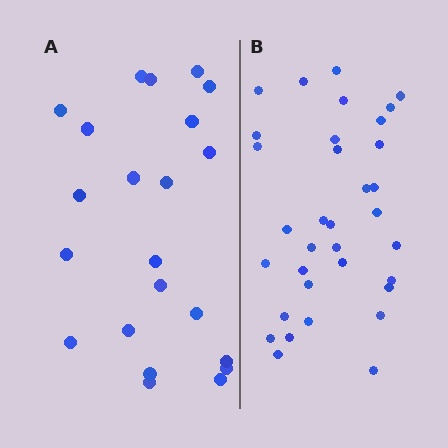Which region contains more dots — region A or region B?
Region B (the right region) has more dots.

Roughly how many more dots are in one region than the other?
Region B has roughly 12 or so more dots than region A.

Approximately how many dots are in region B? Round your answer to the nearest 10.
About 30 dots. (The exact count is 34, which rounds to 30.)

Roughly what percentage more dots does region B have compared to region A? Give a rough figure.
About 55% more.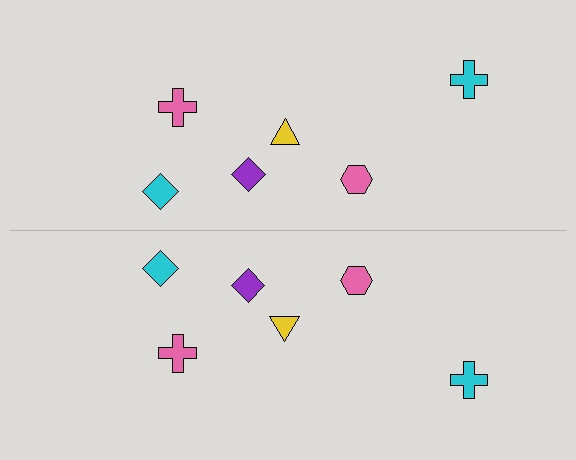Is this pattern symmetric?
Yes, this pattern has bilateral (reflection) symmetry.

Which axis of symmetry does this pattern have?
The pattern has a horizontal axis of symmetry running through the center of the image.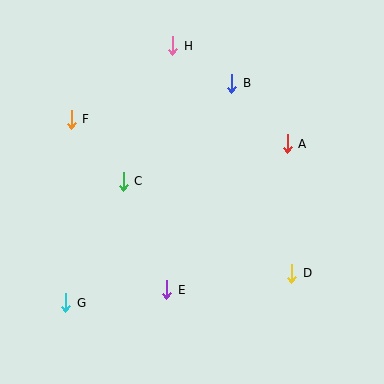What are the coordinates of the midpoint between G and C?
The midpoint between G and C is at (95, 242).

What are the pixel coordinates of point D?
Point D is at (292, 273).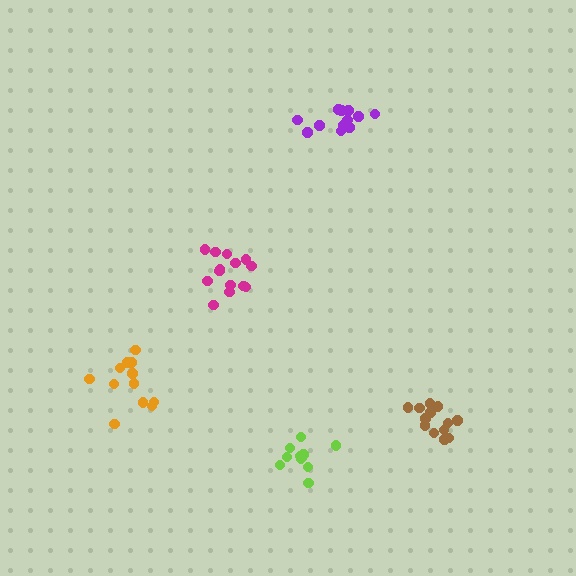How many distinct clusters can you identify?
There are 5 distinct clusters.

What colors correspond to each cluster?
The clusters are colored: magenta, purple, brown, orange, lime.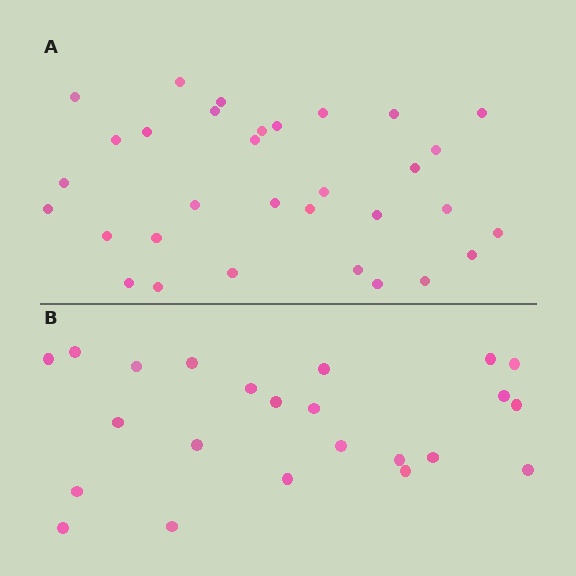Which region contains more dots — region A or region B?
Region A (the top region) has more dots.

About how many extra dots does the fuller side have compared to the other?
Region A has roughly 8 or so more dots than region B.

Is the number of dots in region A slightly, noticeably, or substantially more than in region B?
Region A has noticeably more, but not dramatically so. The ratio is roughly 1.4 to 1.